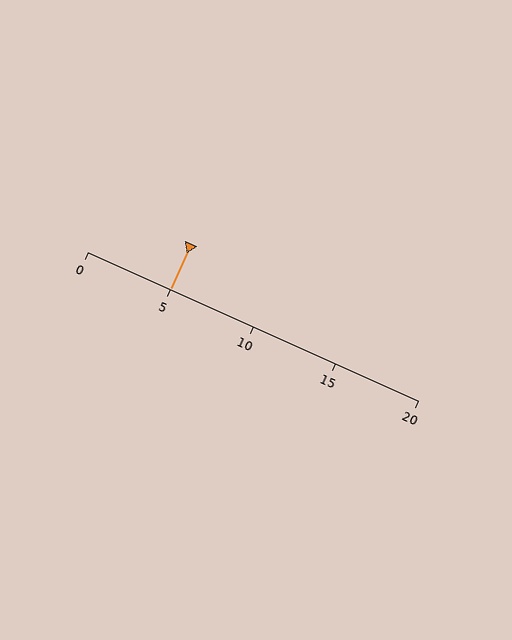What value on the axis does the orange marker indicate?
The marker indicates approximately 5.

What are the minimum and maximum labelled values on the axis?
The axis runs from 0 to 20.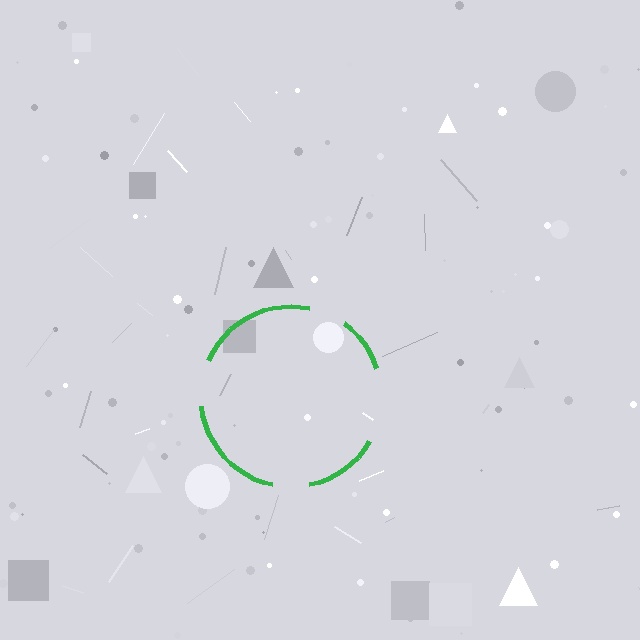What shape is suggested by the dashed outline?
The dashed outline suggests a circle.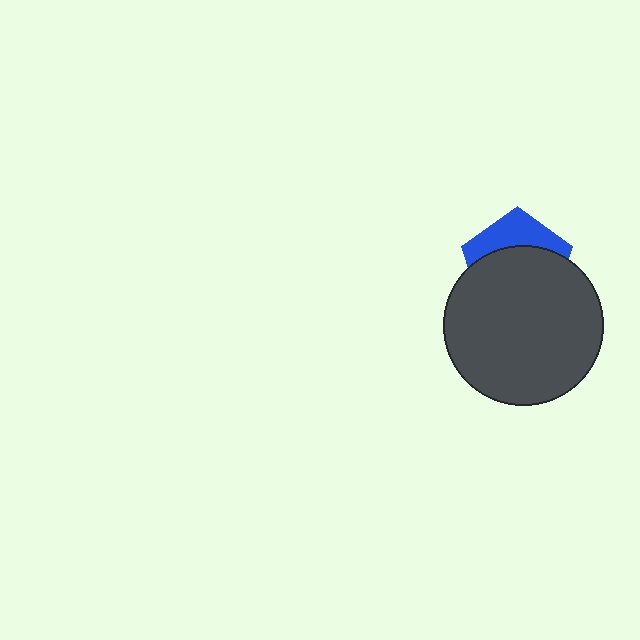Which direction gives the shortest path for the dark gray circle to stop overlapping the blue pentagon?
Moving down gives the shortest separation.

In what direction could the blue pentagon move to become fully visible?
The blue pentagon could move up. That would shift it out from behind the dark gray circle entirely.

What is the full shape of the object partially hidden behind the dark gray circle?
The partially hidden object is a blue pentagon.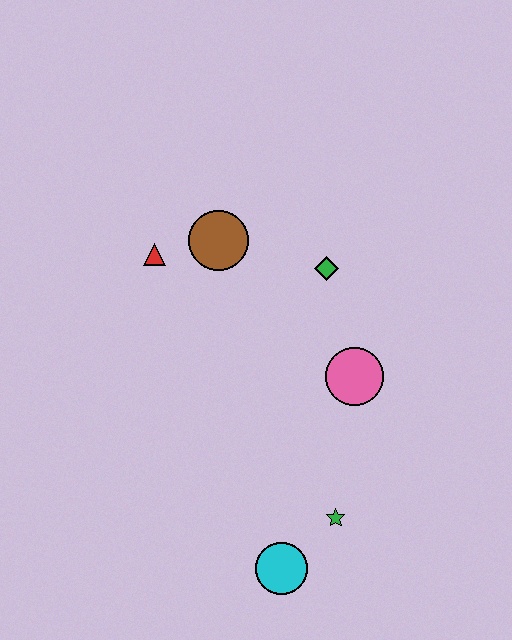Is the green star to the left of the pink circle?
Yes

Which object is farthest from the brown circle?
The cyan circle is farthest from the brown circle.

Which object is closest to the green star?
The cyan circle is closest to the green star.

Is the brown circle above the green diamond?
Yes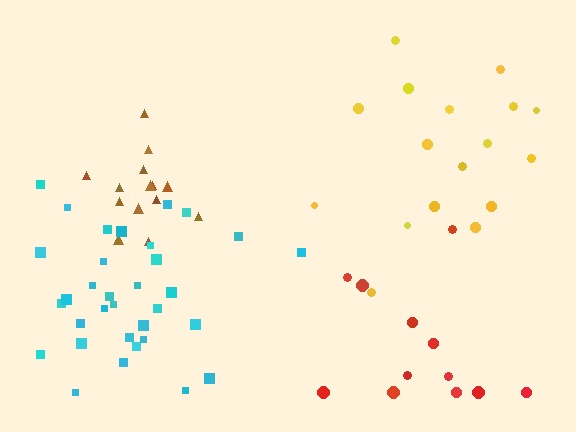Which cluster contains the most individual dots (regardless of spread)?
Cyan (33).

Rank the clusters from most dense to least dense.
brown, cyan, yellow, red.